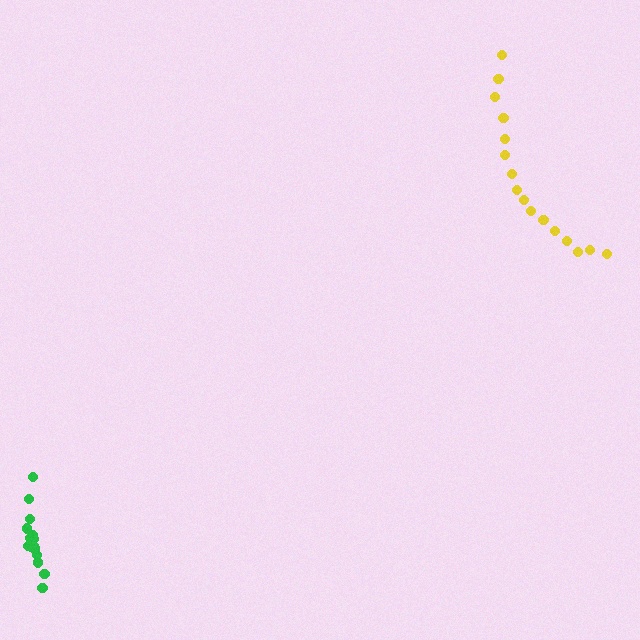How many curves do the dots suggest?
There are 2 distinct paths.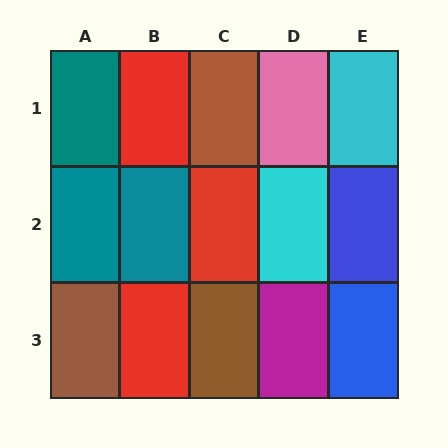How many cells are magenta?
1 cell is magenta.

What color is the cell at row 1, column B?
Red.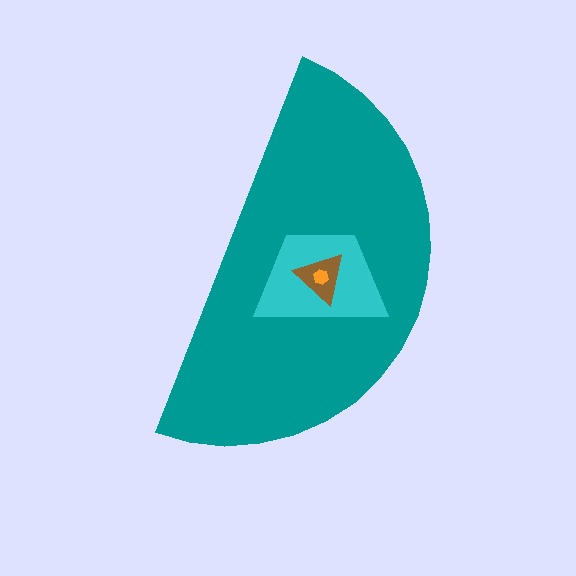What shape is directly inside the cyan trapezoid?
The brown triangle.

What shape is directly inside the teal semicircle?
The cyan trapezoid.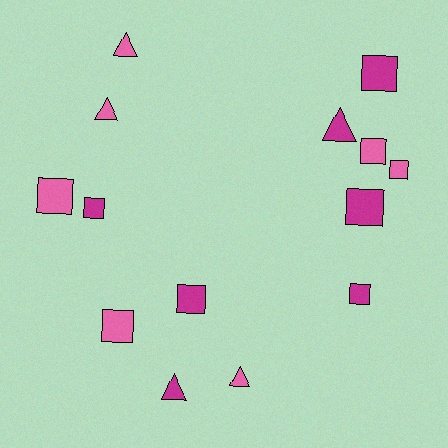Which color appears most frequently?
Magenta, with 7 objects.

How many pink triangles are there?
There are 3 pink triangles.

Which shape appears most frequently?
Square, with 9 objects.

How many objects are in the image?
There are 14 objects.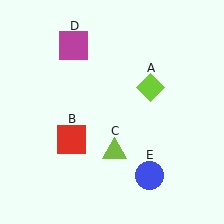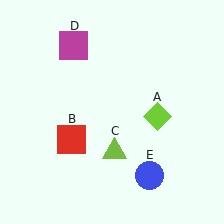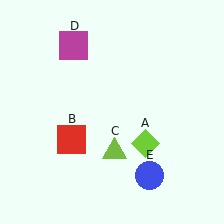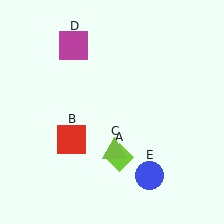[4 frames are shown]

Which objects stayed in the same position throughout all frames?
Red square (object B) and lime triangle (object C) and magenta square (object D) and blue circle (object E) remained stationary.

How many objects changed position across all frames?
1 object changed position: lime diamond (object A).